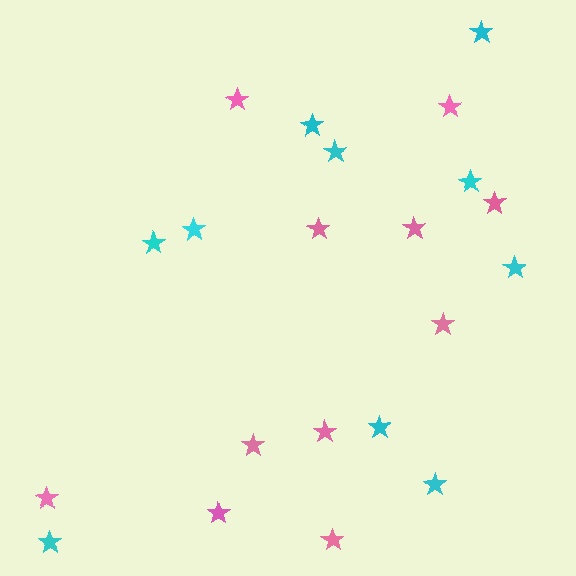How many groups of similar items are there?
There are 2 groups: one group of pink stars (11) and one group of cyan stars (10).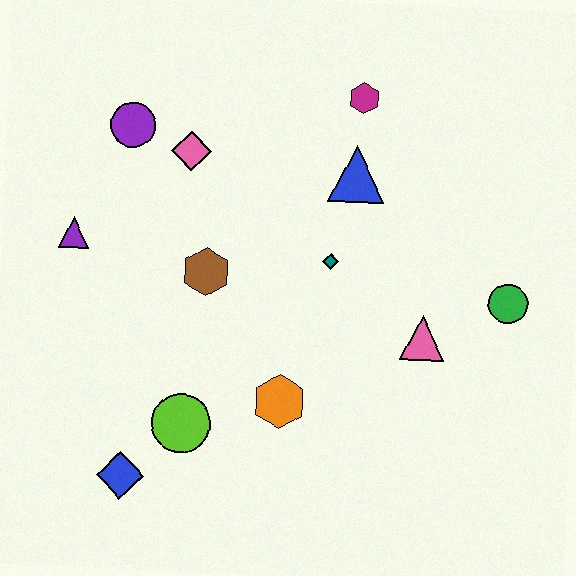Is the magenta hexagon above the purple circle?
Yes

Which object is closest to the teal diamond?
The blue triangle is closest to the teal diamond.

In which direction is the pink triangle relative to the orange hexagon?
The pink triangle is to the right of the orange hexagon.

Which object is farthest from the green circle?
The purple triangle is farthest from the green circle.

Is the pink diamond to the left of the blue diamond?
No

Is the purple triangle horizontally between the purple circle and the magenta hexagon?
No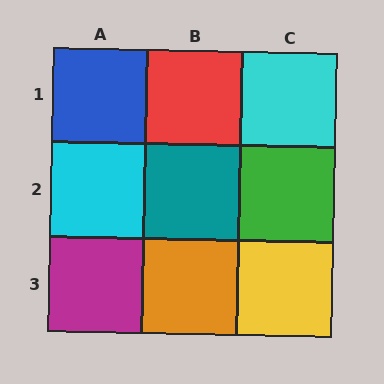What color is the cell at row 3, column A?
Magenta.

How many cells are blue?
1 cell is blue.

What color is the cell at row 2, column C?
Green.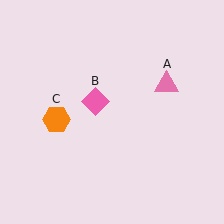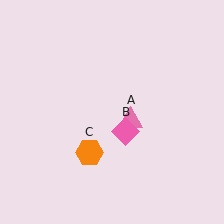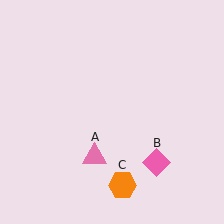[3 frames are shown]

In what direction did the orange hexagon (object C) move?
The orange hexagon (object C) moved down and to the right.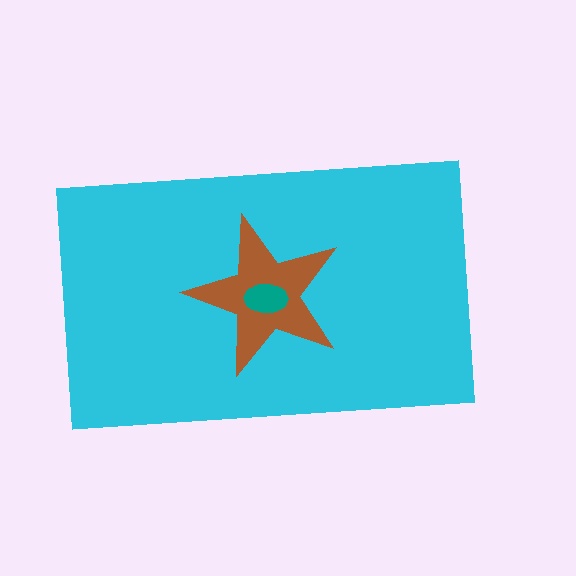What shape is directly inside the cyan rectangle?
The brown star.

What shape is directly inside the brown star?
The teal ellipse.